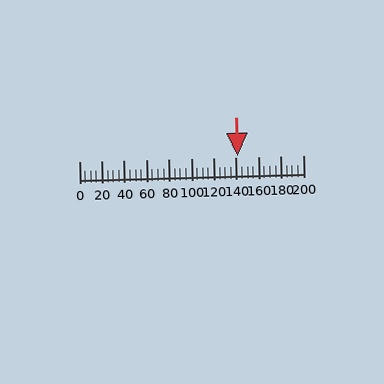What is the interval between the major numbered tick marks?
The major tick marks are spaced 20 units apart.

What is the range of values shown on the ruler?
The ruler shows values from 0 to 200.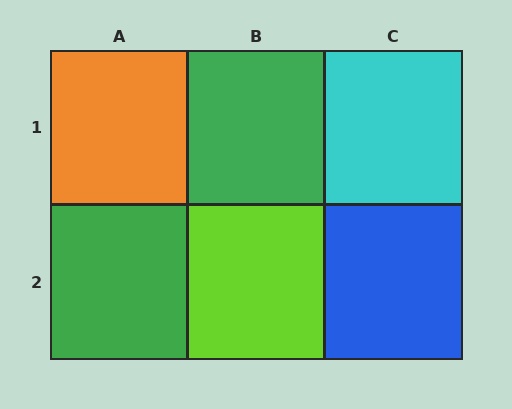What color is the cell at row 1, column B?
Green.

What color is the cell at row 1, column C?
Cyan.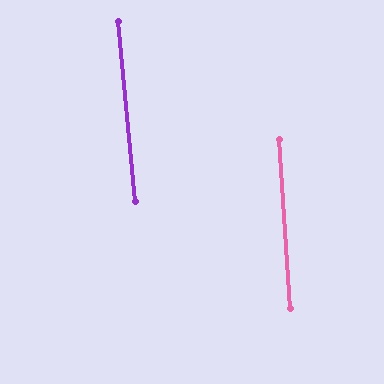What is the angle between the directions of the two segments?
Approximately 2 degrees.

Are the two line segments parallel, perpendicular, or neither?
Parallel — their directions differ by only 1.6°.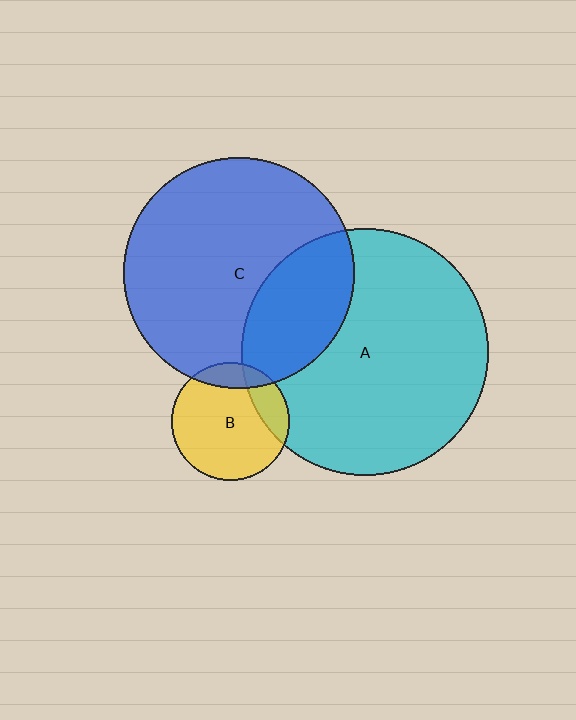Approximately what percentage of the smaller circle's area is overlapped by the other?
Approximately 30%.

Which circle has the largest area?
Circle A (cyan).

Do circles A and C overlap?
Yes.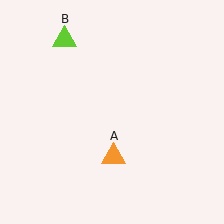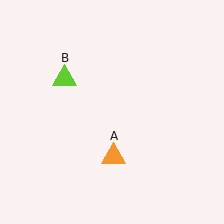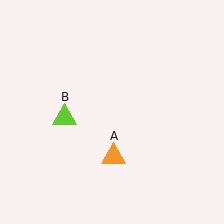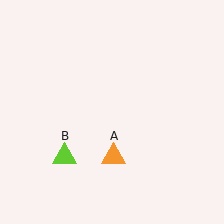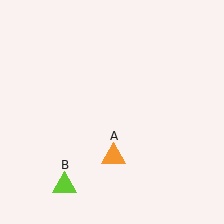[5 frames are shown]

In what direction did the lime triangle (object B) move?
The lime triangle (object B) moved down.